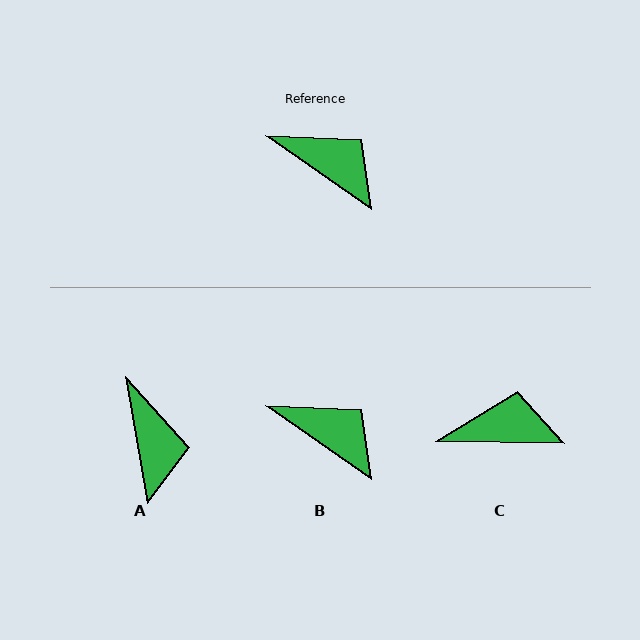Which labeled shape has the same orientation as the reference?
B.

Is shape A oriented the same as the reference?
No, it is off by about 45 degrees.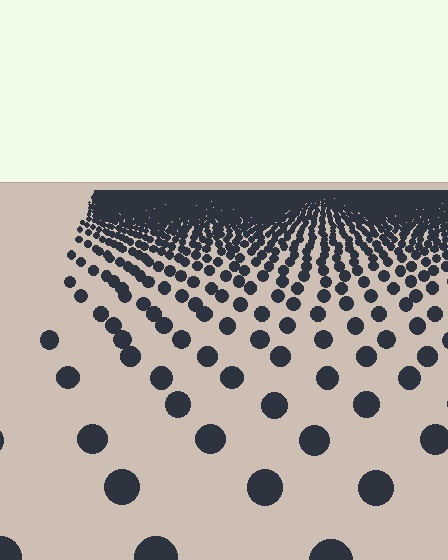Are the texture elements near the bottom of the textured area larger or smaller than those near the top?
Larger. Near the bottom, elements are closer to the viewer and appear at a bigger on-screen size.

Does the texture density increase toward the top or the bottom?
Density increases toward the top.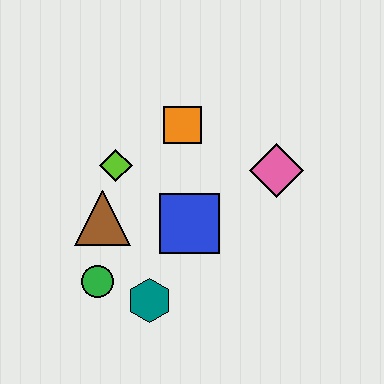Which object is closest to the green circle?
The teal hexagon is closest to the green circle.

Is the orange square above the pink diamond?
Yes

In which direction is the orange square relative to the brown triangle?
The orange square is above the brown triangle.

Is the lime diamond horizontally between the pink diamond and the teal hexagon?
No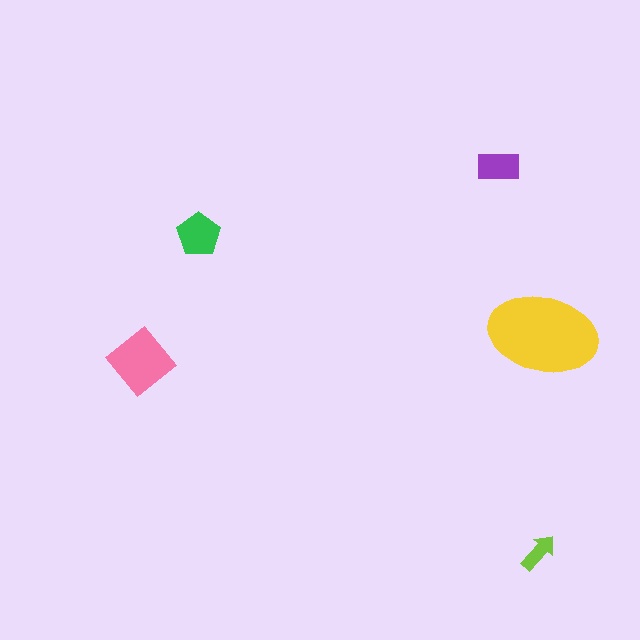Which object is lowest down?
The lime arrow is bottommost.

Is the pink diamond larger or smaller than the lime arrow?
Larger.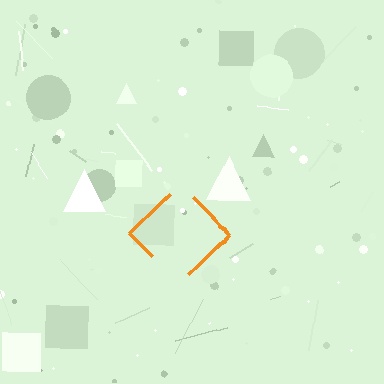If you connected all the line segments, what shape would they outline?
They would outline a diamond.